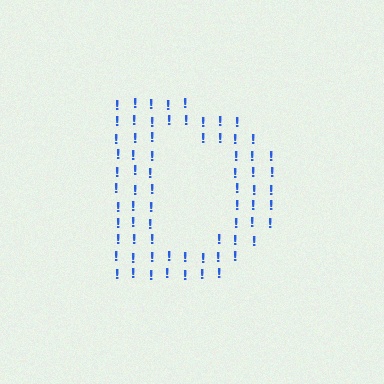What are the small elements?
The small elements are exclamation marks.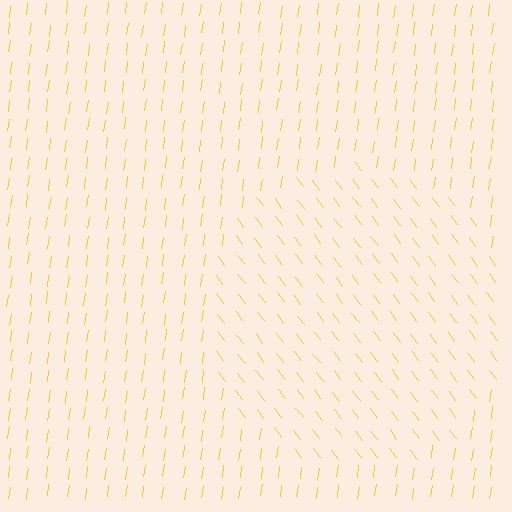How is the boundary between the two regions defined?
The boundary is defined purely by a change in line orientation (approximately 45 degrees difference). All lines are the same color and thickness.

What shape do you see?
I see a circle.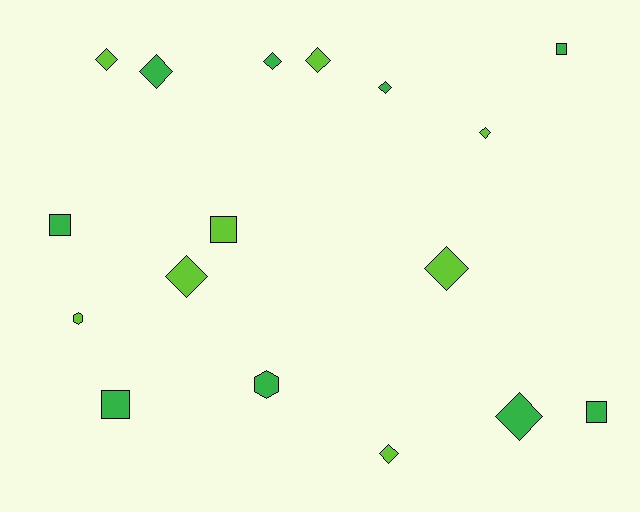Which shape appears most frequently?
Diamond, with 10 objects.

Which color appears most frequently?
Green, with 9 objects.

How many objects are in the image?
There are 17 objects.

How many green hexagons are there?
There is 1 green hexagon.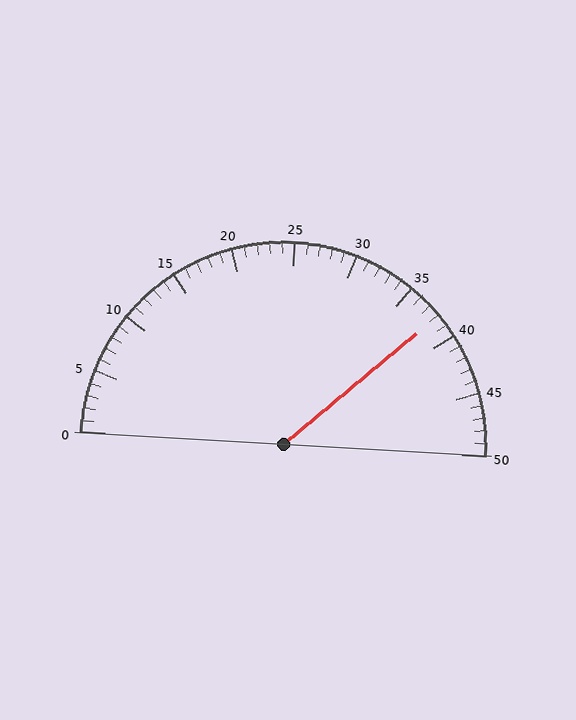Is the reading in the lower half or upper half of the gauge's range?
The reading is in the upper half of the range (0 to 50).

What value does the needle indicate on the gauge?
The needle indicates approximately 38.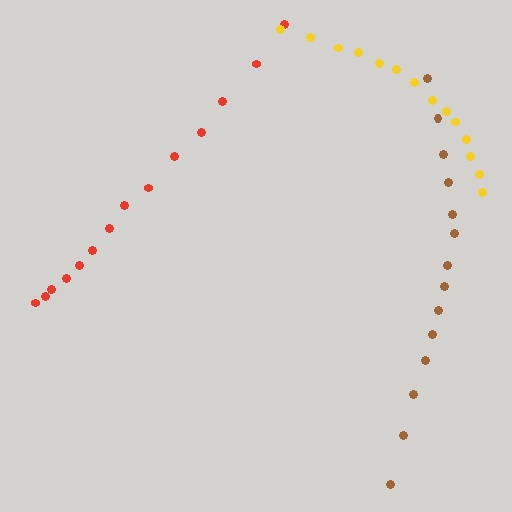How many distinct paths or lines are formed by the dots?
There are 3 distinct paths.